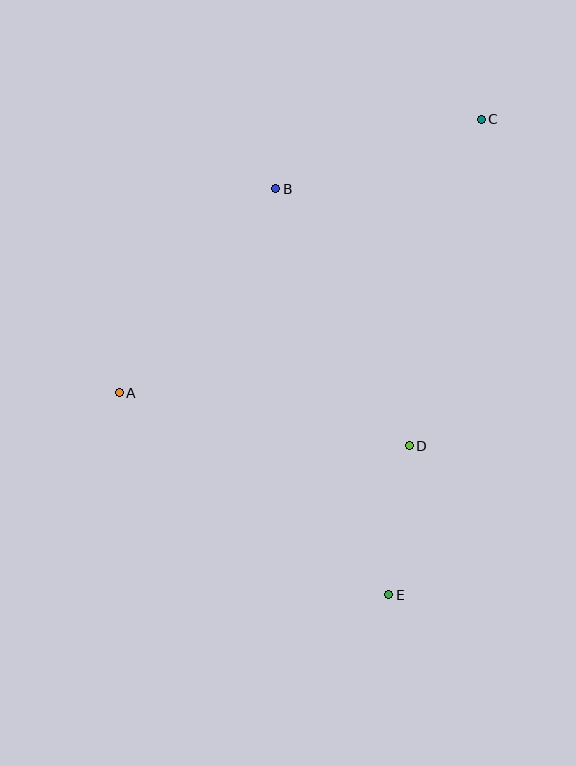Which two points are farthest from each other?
Points C and E are farthest from each other.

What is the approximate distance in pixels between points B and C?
The distance between B and C is approximately 217 pixels.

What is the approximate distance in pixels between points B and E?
The distance between B and E is approximately 422 pixels.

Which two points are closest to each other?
Points D and E are closest to each other.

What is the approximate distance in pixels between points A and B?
The distance between A and B is approximately 257 pixels.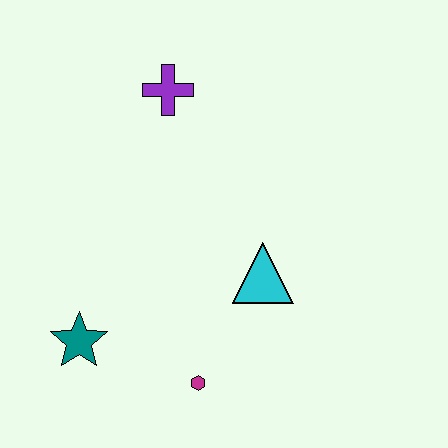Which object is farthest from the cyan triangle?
The purple cross is farthest from the cyan triangle.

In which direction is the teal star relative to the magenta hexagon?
The teal star is to the left of the magenta hexagon.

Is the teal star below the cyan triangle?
Yes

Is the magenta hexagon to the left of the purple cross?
No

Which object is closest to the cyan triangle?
The magenta hexagon is closest to the cyan triangle.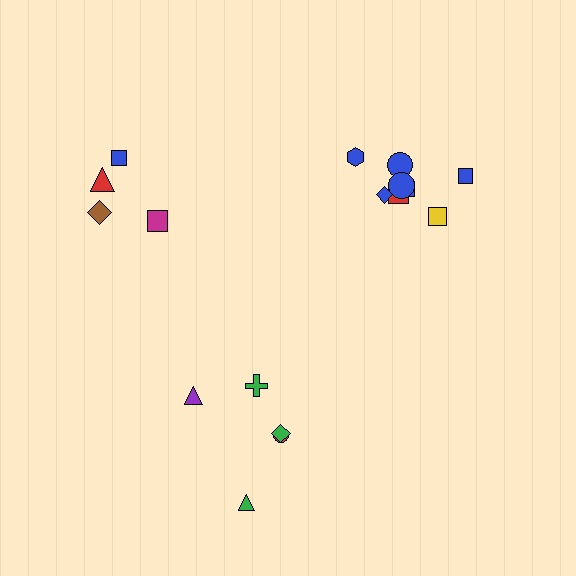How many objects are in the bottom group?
There are 5 objects.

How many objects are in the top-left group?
There are 4 objects.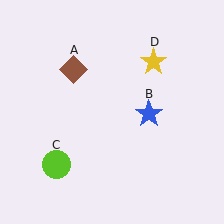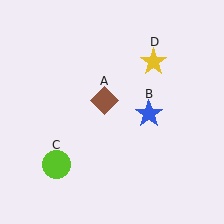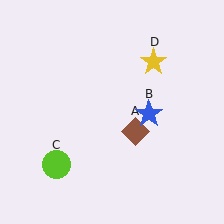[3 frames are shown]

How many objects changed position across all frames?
1 object changed position: brown diamond (object A).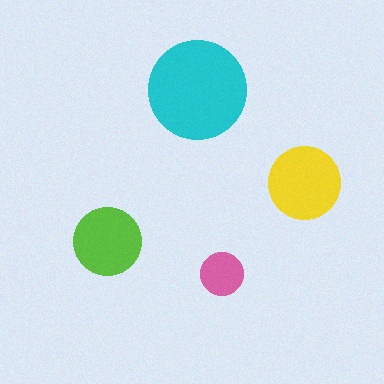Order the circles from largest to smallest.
the cyan one, the yellow one, the lime one, the pink one.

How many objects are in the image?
There are 4 objects in the image.